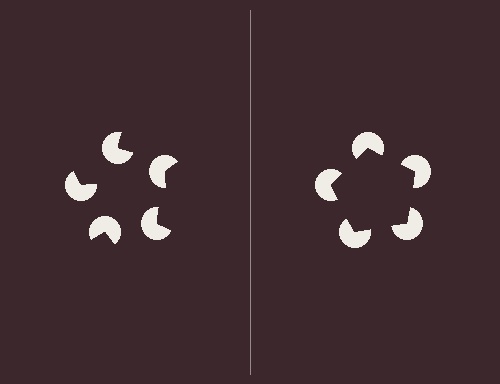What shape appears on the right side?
An illusory pentagon.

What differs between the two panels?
The pac-man discs are positioned identically on both sides; only the wedge orientations differ. On the right they align to a pentagon; on the left they are misaligned.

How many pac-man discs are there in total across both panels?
10 — 5 on each side.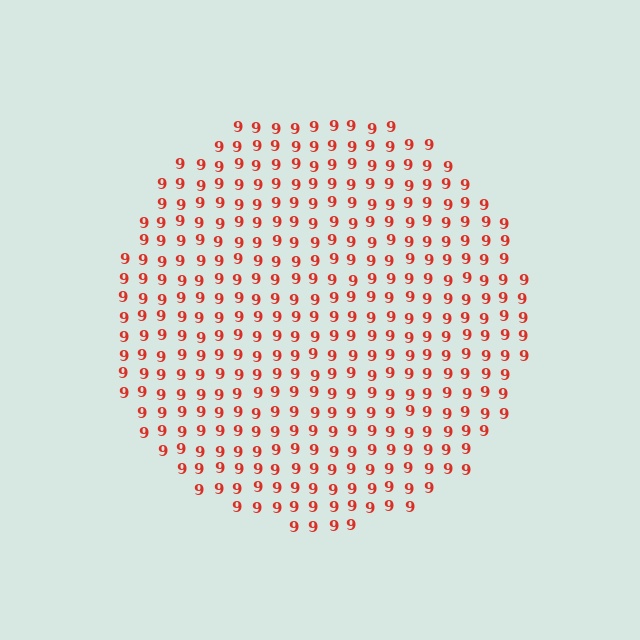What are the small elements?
The small elements are digit 9's.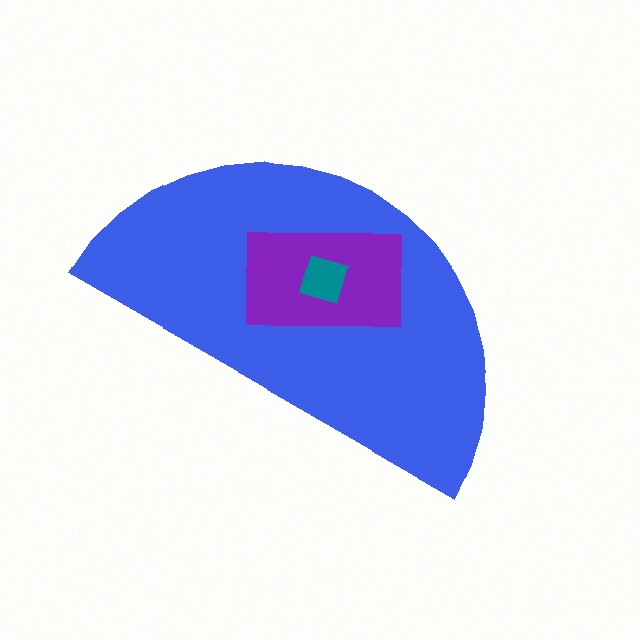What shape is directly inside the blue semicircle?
The purple rectangle.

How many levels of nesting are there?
3.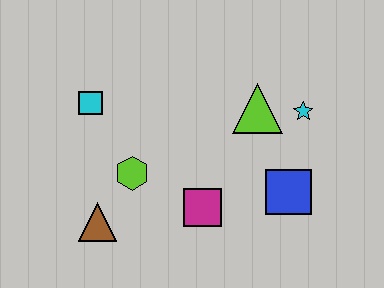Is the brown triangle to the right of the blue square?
No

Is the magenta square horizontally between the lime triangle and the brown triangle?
Yes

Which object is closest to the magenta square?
The lime hexagon is closest to the magenta square.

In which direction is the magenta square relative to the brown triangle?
The magenta square is to the right of the brown triangle.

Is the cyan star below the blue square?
No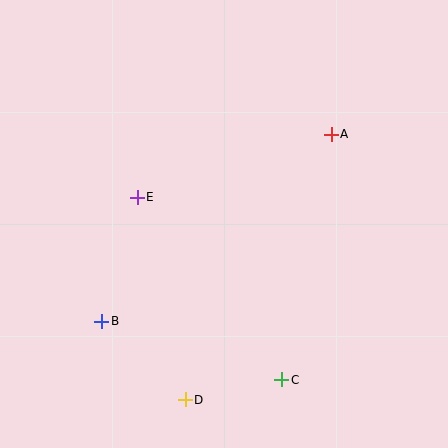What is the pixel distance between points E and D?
The distance between E and D is 208 pixels.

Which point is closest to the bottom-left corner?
Point B is closest to the bottom-left corner.